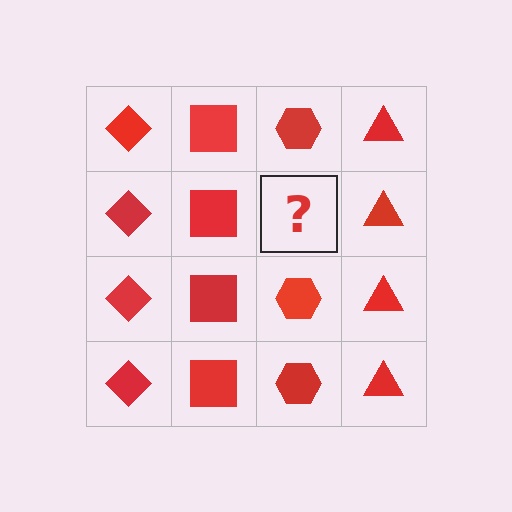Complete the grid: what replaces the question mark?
The question mark should be replaced with a red hexagon.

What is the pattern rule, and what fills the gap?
The rule is that each column has a consistent shape. The gap should be filled with a red hexagon.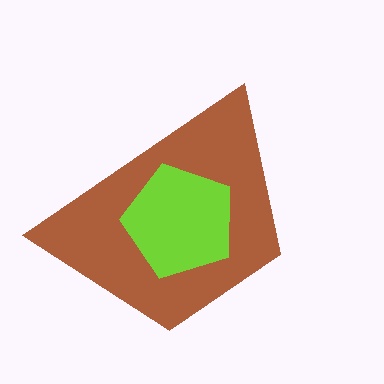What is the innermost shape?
The lime pentagon.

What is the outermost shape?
The brown trapezoid.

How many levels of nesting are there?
2.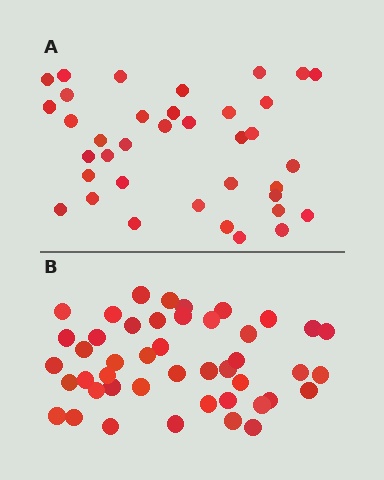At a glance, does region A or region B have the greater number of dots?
Region B (the bottom region) has more dots.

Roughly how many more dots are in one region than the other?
Region B has roughly 8 or so more dots than region A.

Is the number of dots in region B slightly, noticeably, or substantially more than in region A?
Region B has only slightly more — the two regions are fairly close. The ratio is roughly 1.2 to 1.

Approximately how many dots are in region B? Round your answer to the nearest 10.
About 40 dots. (The exact count is 45, which rounds to 40.)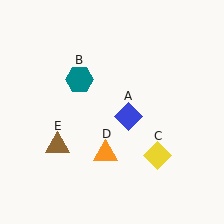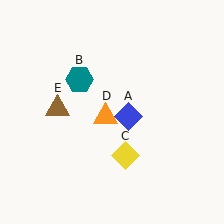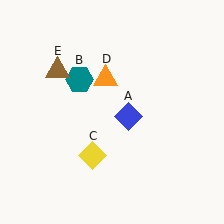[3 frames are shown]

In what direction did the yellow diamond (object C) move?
The yellow diamond (object C) moved left.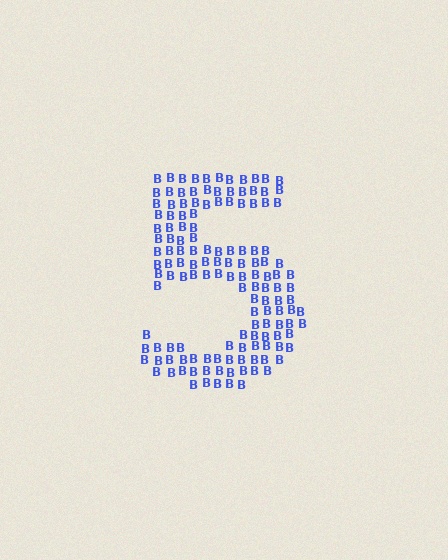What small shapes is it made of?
It is made of small letter B's.